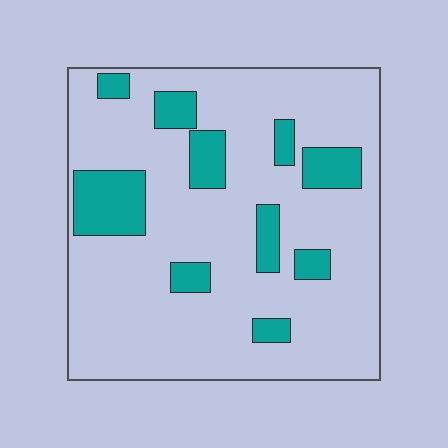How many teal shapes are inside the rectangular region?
10.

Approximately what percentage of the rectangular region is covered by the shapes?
Approximately 20%.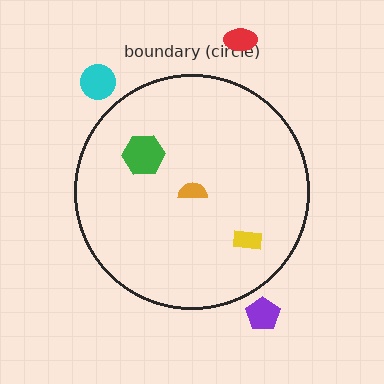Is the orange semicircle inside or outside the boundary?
Inside.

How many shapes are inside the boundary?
3 inside, 3 outside.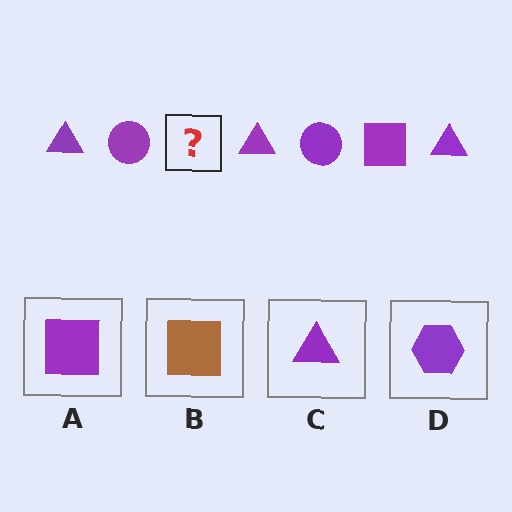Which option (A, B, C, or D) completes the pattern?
A.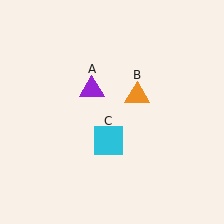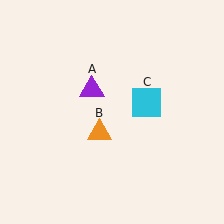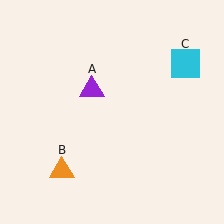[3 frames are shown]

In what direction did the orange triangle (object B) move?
The orange triangle (object B) moved down and to the left.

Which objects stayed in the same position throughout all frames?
Purple triangle (object A) remained stationary.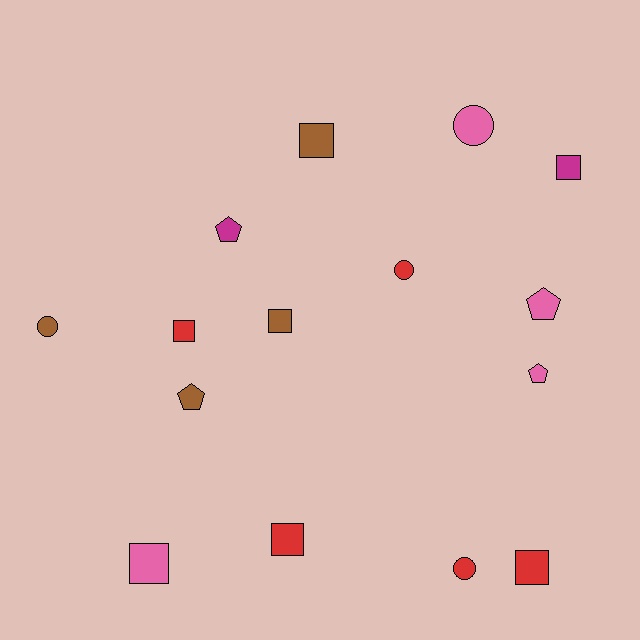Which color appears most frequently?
Red, with 5 objects.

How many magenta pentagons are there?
There is 1 magenta pentagon.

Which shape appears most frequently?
Square, with 7 objects.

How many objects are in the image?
There are 15 objects.